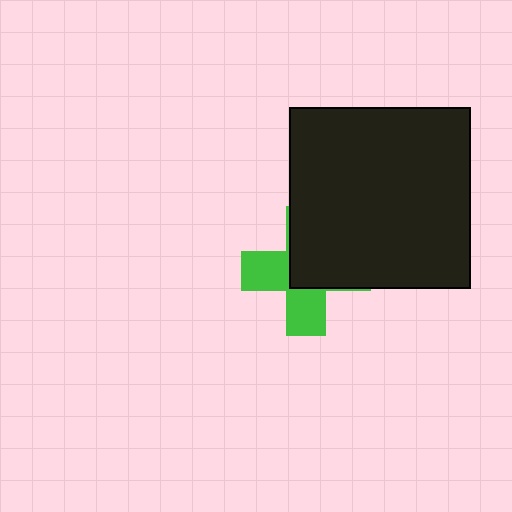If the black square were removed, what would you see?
You would see the complete green cross.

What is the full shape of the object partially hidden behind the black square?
The partially hidden object is a green cross.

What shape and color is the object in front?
The object in front is a black square.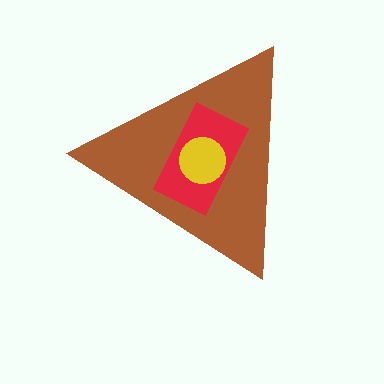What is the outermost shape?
The brown triangle.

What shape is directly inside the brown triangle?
The red rectangle.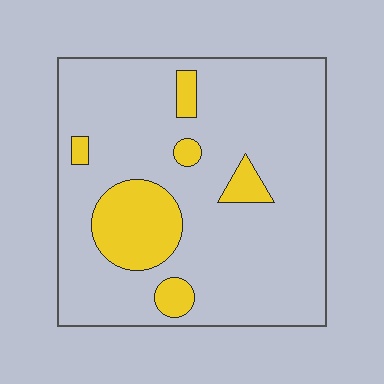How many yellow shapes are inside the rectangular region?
6.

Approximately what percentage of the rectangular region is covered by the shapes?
Approximately 15%.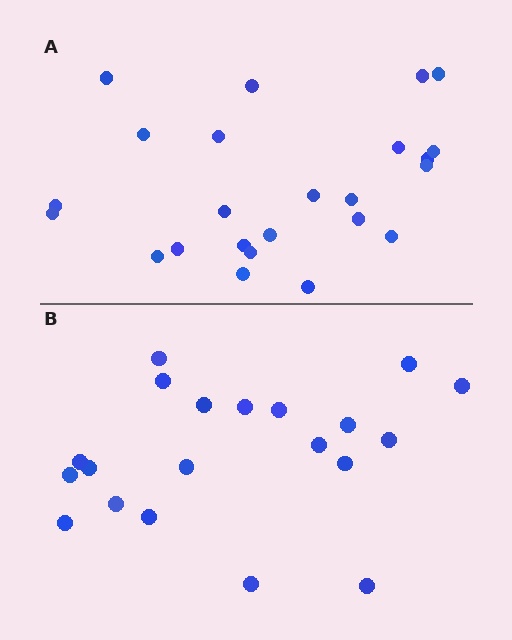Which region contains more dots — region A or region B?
Region A (the top region) has more dots.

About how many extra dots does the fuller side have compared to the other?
Region A has about 4 more dots than region B.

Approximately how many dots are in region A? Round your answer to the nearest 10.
About 20 dots. (The exact count is 24, which rounds to 20.)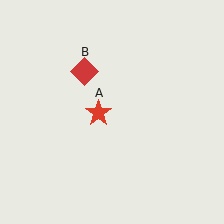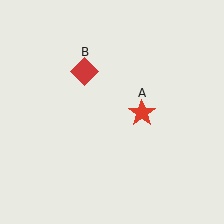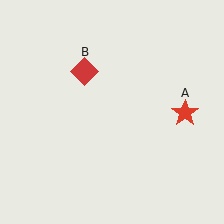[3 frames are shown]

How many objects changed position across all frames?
1 object changed position: red star (object A).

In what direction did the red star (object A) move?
The red star (object A) moved right.